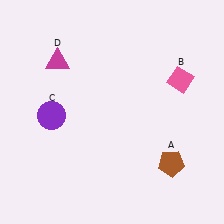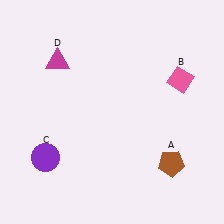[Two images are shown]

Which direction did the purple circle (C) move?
The purple circle (C) moved down.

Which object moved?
The purple circle (C) moved down.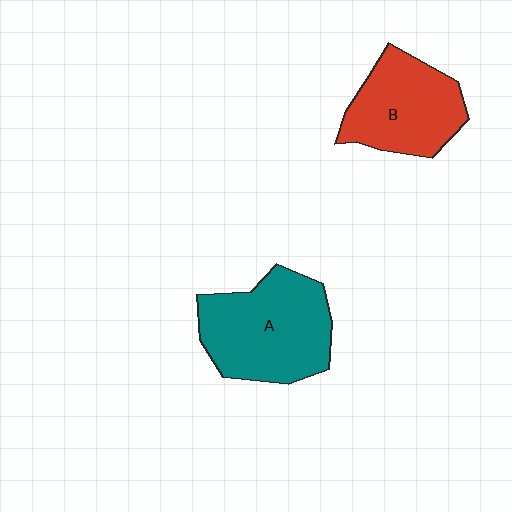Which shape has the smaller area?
Shape B (red).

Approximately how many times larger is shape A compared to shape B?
Approximately 1.3 times.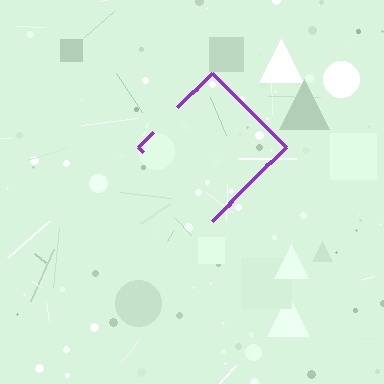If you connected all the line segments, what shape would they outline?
They would outline a diamond.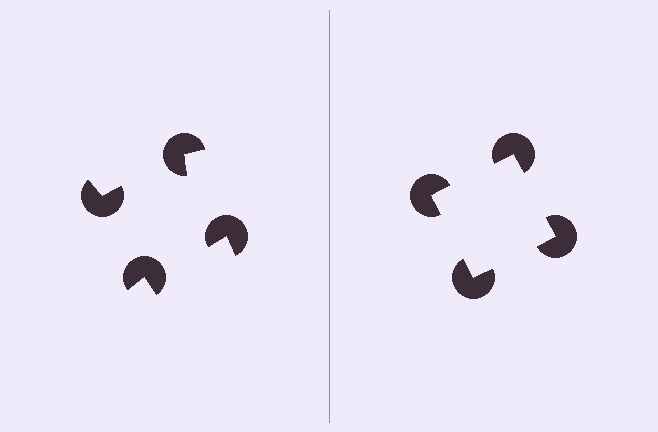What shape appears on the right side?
An illusory square.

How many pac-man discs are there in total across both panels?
8 — 4 on each side.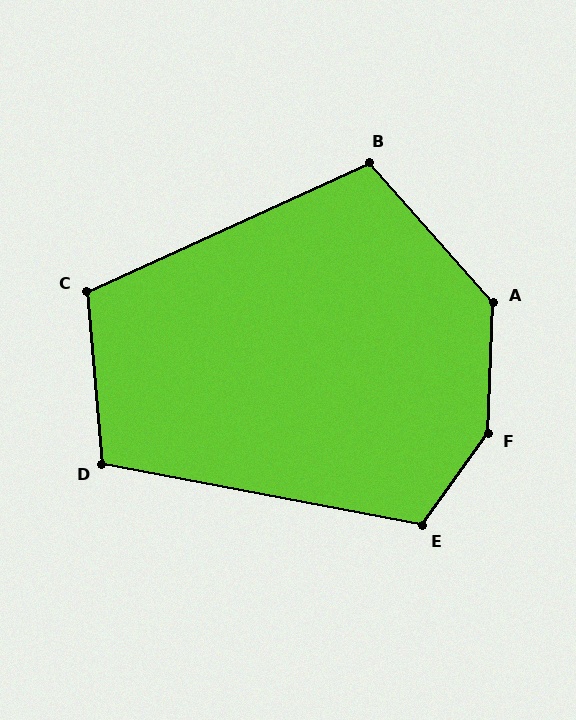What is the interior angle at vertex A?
Approximately 136 degrees (obtuse).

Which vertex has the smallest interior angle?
D, at approximately 106 degrees.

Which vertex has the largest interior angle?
F, at approximately 147 degrees.